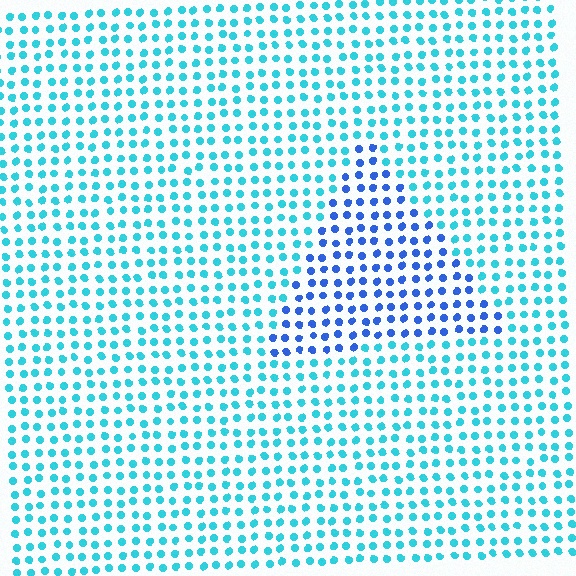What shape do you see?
I see a triangle.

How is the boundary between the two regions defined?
The boundary is defined purely by a slight shift in hue (about 38 degrees). Spacing, size, and orientation are identical on both sides.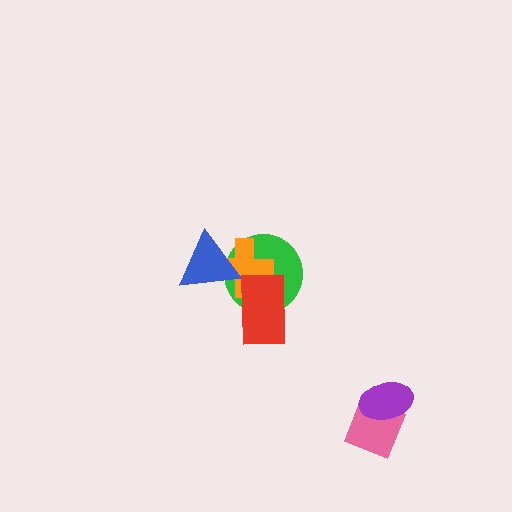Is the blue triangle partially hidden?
No, no other shape covers it.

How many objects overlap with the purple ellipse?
1 object overlaps with the purple ellipse.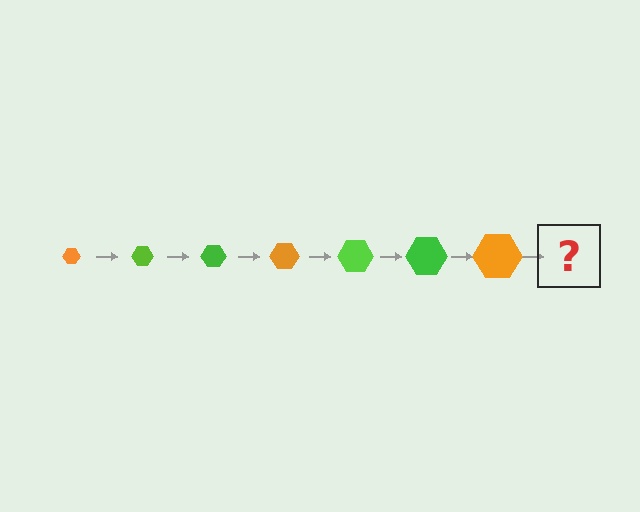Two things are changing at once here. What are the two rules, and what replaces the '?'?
The two rules are that the hexagon grows larger each step and the color cycles through orange, lime, and green. The '?' should be a lime hexagon, larger than the previous one.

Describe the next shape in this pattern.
It should be a lime hexagon, larger than the previous one.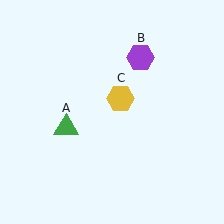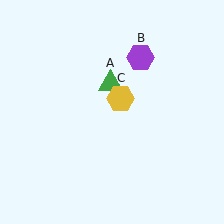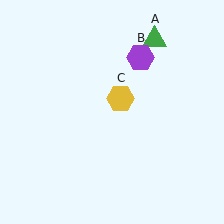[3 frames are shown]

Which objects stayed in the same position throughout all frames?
Purple hexagon (object B) and yellow hexagon (object C) remained stationary.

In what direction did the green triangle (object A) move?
The green triangle (object A) moved up and to the right.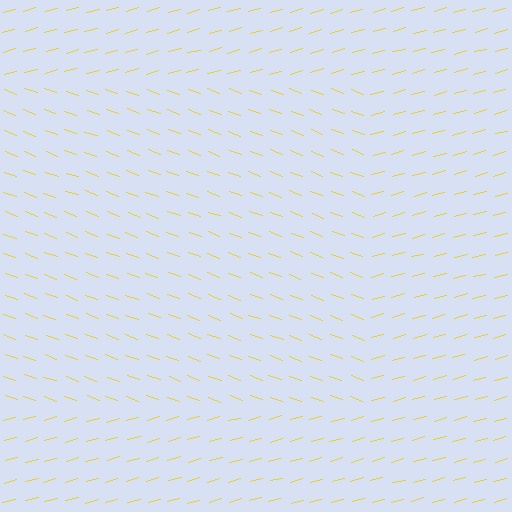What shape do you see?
I see a rectangle.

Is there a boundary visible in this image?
Yes, there is a texture boundary formed by a change in line orientation.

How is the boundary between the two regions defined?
The boundary is defined purely by a change in line orientation (approximately 36 degrees difference). All lines are the same color and thickness.